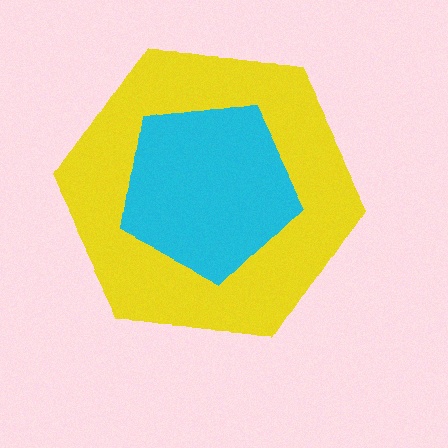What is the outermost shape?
The yellow hexagon.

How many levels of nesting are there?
2.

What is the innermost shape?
The cyan pentagon.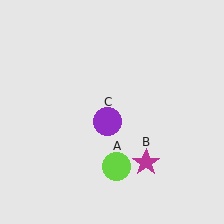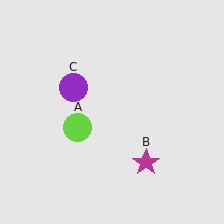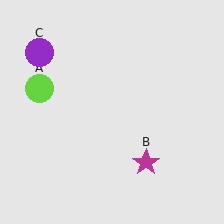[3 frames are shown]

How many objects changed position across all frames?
2 objects changed position: lime circle (object A), purple circle (object C).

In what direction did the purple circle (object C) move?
The purple circle (object C) moved up and to the left.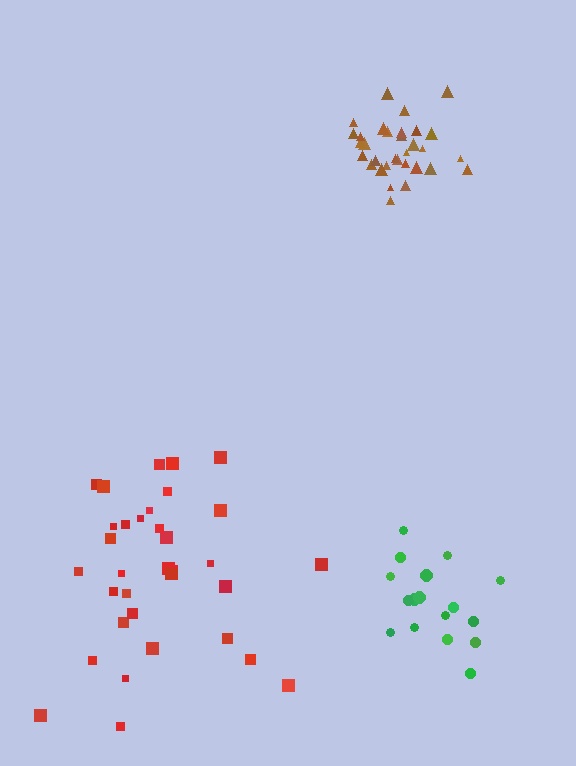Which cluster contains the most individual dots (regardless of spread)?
Brown (34).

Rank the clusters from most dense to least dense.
brown, green, red.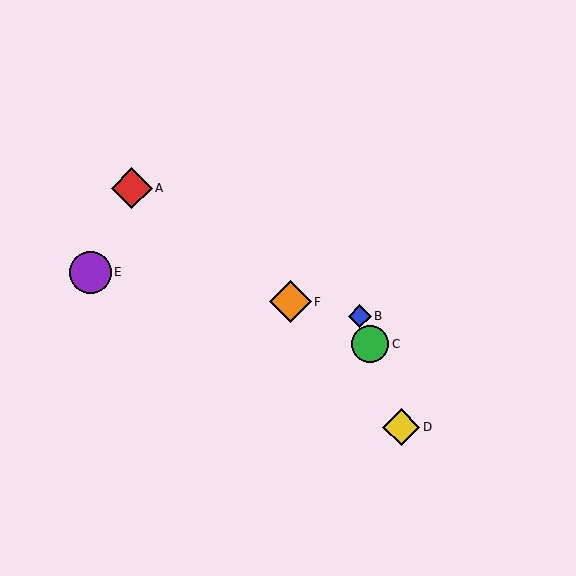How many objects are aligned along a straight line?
3 objects (B, C, D) are aligned along a straight line.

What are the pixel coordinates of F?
Object F is at (290, 302).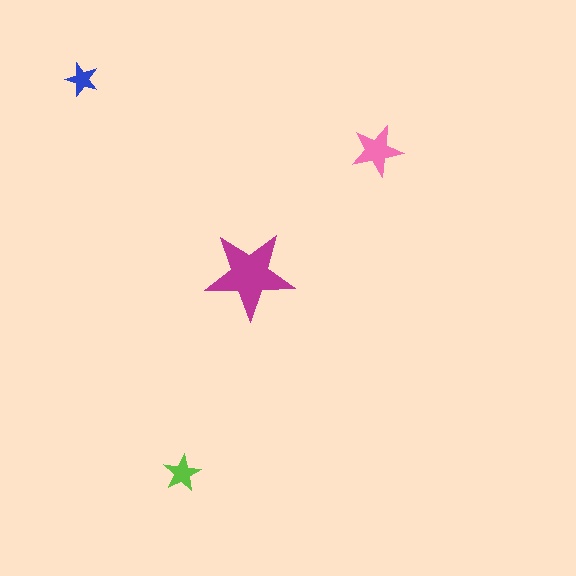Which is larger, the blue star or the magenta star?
The magenta one.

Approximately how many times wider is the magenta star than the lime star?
About 2.5 times wider.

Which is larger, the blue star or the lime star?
The lime one.